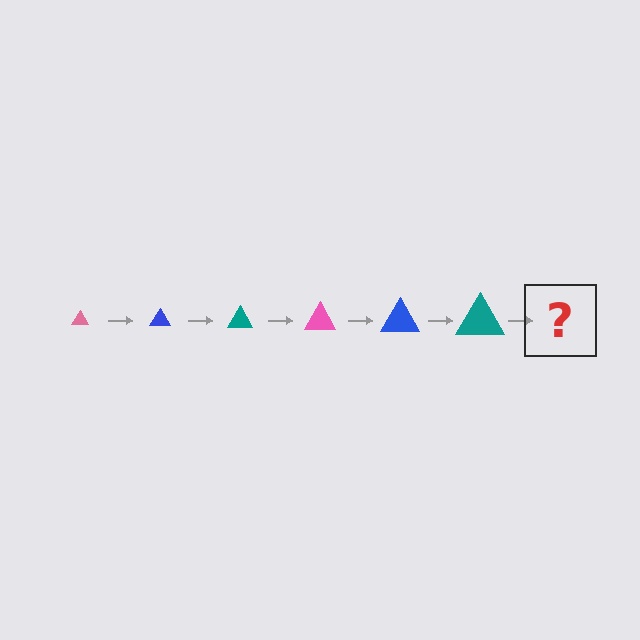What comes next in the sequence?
The next element should be a pink triangle, larger than the previous one.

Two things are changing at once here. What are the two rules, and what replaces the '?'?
The two rules are that the triangle grows larger each step and the color cycles through pink, blue, and teal. The '?' should be a pink triangle, larger than the previous one.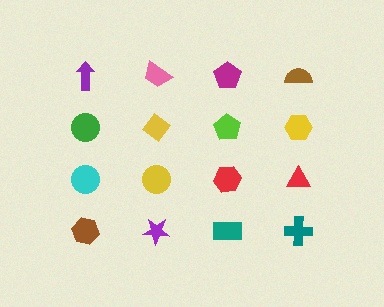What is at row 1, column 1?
A purple arrow.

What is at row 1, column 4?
A brown semicircle.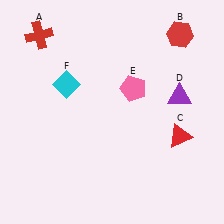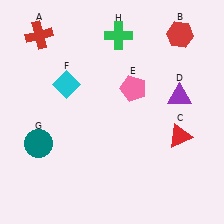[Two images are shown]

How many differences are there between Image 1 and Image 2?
There are 2 differences between the two images.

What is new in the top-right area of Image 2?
A green cross (H) was added in the top-right area of Image 2.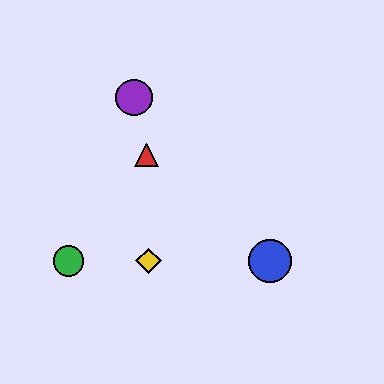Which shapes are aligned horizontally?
The blue circle, the green circle, the yellow diamond are aligned horizontally.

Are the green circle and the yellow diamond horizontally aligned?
Yes, both are at y≈261.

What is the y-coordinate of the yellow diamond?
The yellow diamond is at y≈261.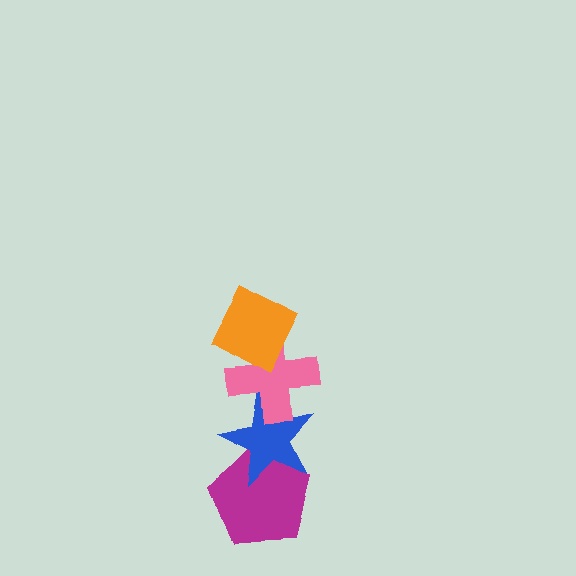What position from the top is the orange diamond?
The orange diamond is 1st from the top.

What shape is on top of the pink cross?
The orange diamond is on top of the pink cross.